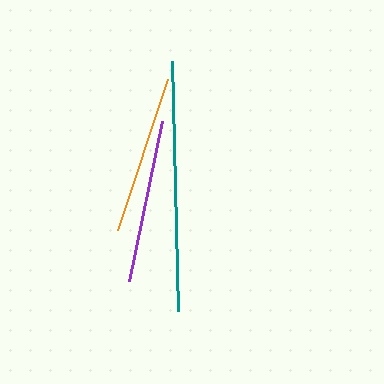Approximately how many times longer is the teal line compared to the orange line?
The teal line is approximately 1.6 times the length of the orange line.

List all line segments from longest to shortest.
From longest to shortest: teal, purple, orange.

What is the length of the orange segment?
The orange segment is approximately 159 pixels long.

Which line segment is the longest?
The teal line is the longest at approximately 249 pixels.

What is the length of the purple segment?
The purple segment is approximately 164 pixels long.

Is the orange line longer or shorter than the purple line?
The purple line is longer than the orange line.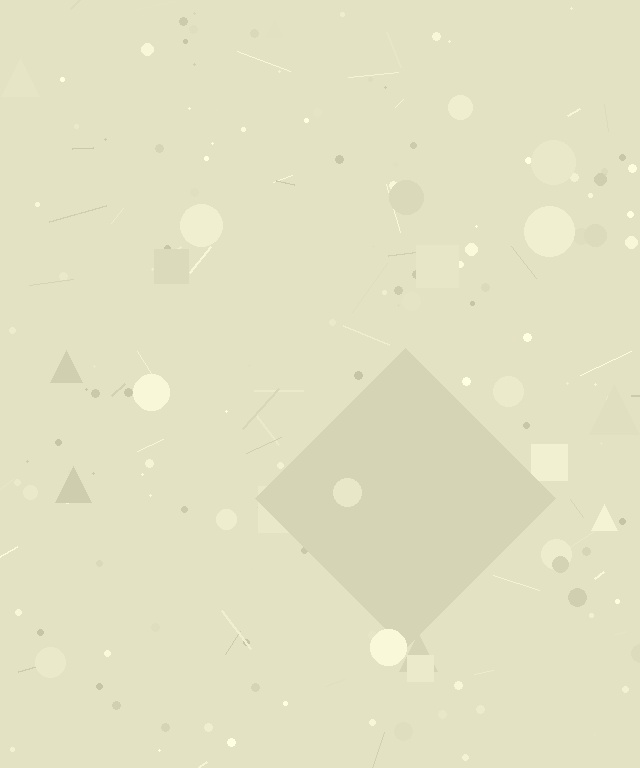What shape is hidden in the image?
A diamond is hidden in the image.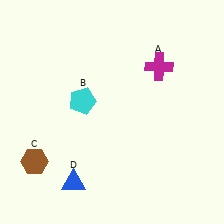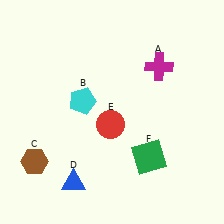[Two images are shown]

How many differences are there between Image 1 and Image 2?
There are 2 differences between the two images.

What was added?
A red circle (E), a green square (F) were added in Image 2.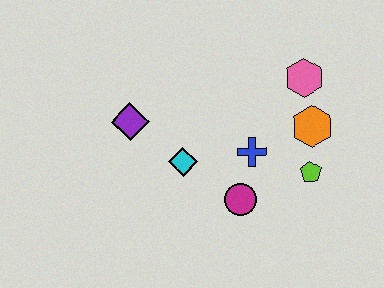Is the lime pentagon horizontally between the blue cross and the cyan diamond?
No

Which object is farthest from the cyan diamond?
The pink hexagon is farthest from the cyan diamond.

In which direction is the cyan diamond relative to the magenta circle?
The cyan diamond is to the left of the magenta circle.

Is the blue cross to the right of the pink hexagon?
No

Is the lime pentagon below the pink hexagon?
Yes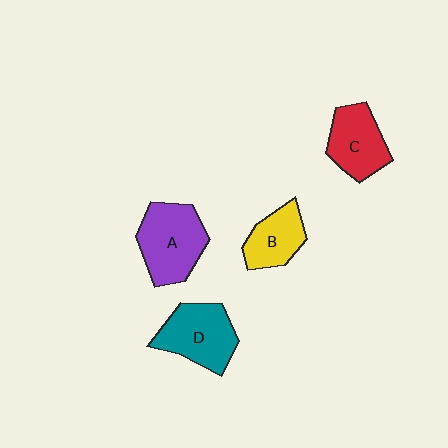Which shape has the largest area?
Shape A (purple).